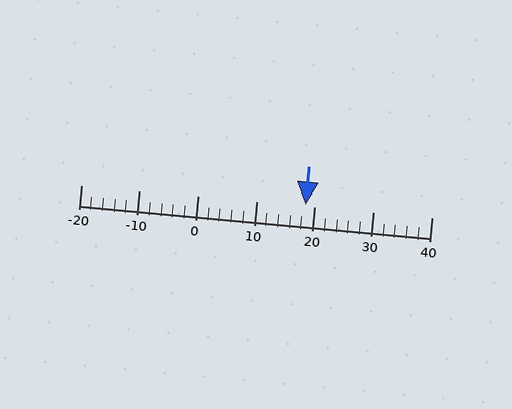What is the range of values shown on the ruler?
The ruler shows values from -20 to 40.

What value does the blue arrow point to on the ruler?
The blue arrow points to approximately 18.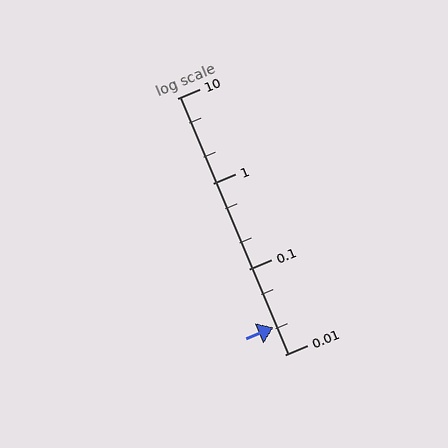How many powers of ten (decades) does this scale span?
The scale spans 3 decades, from 0.01 to 10.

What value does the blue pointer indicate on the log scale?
The pointer indicates approximately 0.021.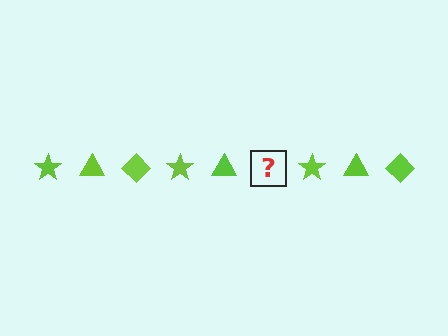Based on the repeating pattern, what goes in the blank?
The blank should be a lime diamond.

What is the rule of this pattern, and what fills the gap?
The rule is that the pattern cycles through star, triangle, diamond shapes in lime. The gap should be filled with a lime diamond.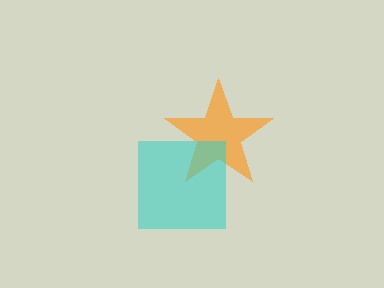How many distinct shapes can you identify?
There are 2 distinct shapes: an orange star, a cyan square.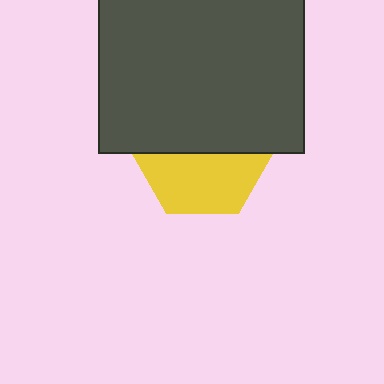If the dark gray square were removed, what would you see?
You would see the complete yellow hexagon.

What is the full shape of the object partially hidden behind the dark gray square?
The partially hidden object is a yellow hexagon.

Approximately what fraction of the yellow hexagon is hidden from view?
Roughly 53% of the yellow hexagon is hidden behind the dark gray square.